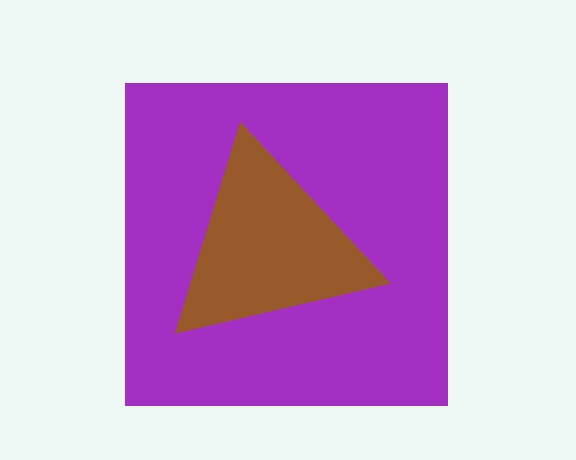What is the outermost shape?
The purple square.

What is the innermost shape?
The brown triangle.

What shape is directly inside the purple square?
The brown triangle.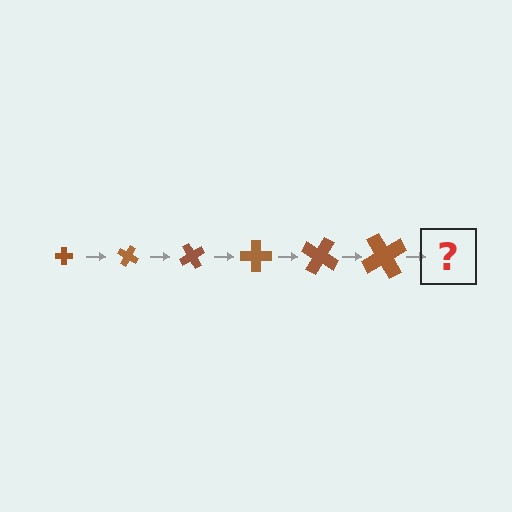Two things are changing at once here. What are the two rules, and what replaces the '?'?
The two rules are that the cross grows larger each step and it rotates 30 degrees each step. The '?' should be a cross, larger than the previous one and rotated 180 degrees from the start.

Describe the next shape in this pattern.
It should be a cross, larger than the previous one and rotated 180 degrees from the start.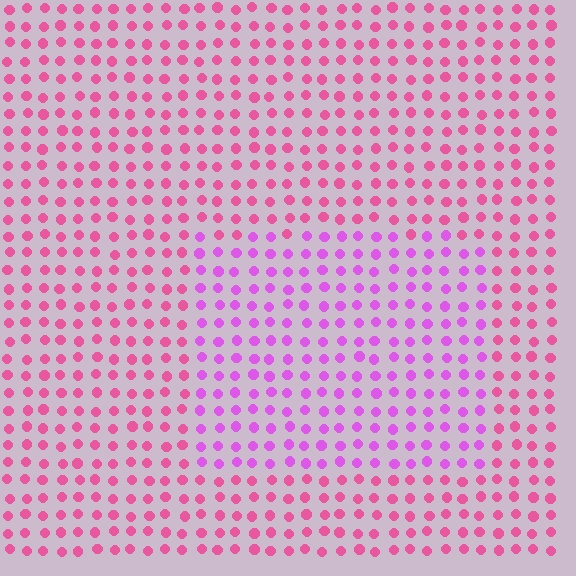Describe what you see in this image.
The image is filled with small pink elements in a uniform arrangement. A rectangle-shaped region is visible where the elements are tinted to a slightly different hue, forming a subtle color boundary.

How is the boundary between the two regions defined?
The boundary is defined purely by a slight shift in hue (about 36 degrees). Spacing, size, and orientation are identical on both sides.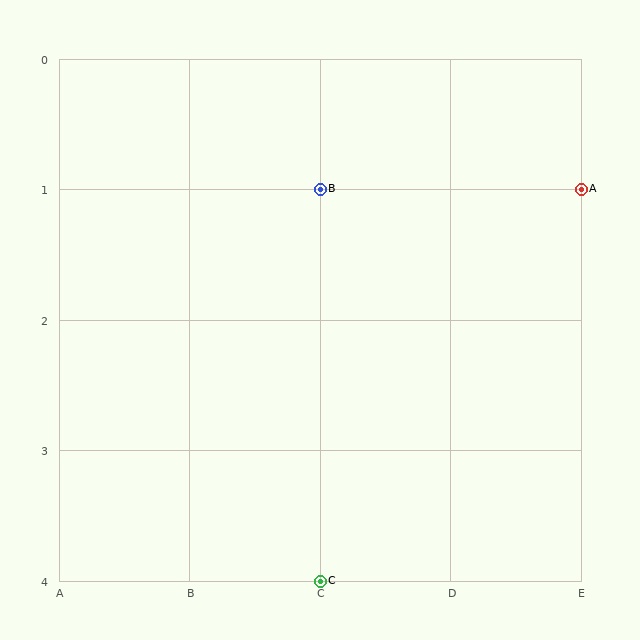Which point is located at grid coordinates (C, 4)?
Point C is at (C, 4).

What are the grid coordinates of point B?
Point B is at grid coordinates (C, 1).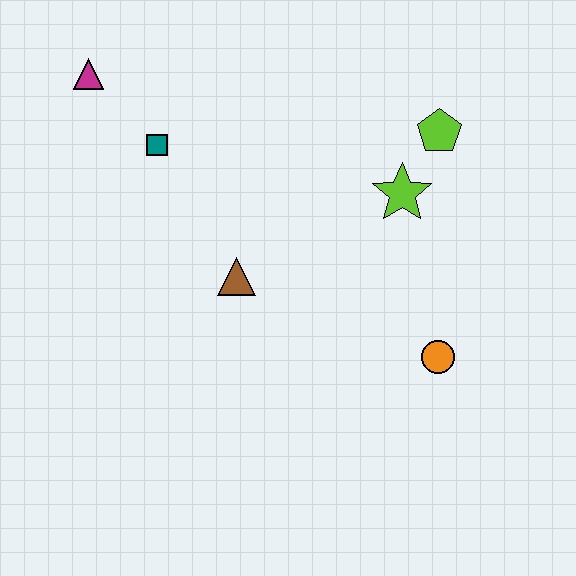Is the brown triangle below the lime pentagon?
Yes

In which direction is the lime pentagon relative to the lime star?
The lime pentagon is above the lime star.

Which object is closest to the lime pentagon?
The lime star is closest to the lime pentagon.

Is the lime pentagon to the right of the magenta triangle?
Yes